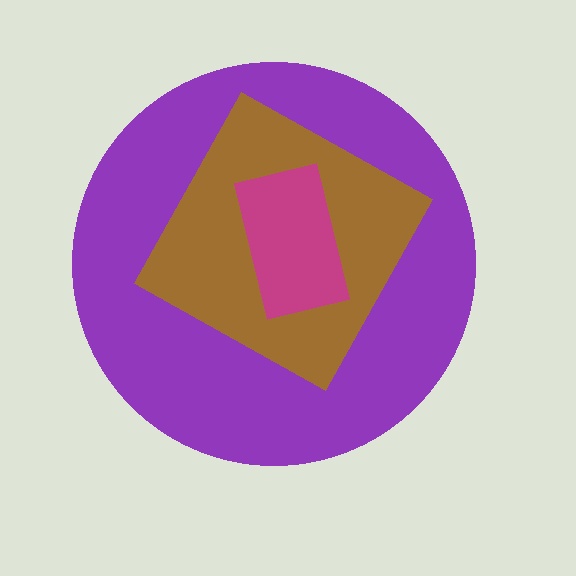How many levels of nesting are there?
3.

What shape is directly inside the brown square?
The magenta rectangle.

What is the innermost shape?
The magenta rectangle.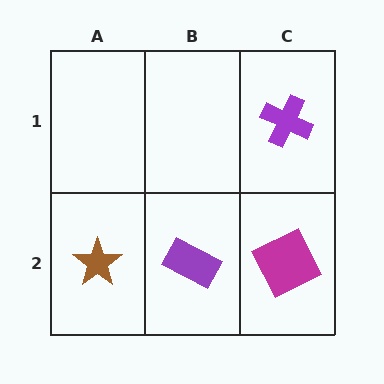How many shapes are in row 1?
1 shape.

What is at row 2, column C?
A magenta square.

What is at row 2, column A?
A brown star.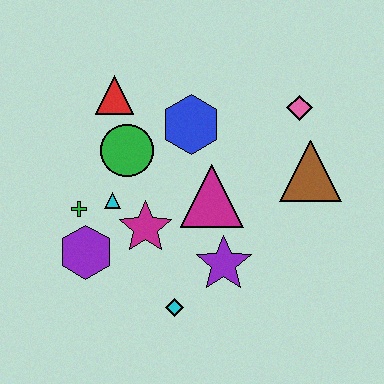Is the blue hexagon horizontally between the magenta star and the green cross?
No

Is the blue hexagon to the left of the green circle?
No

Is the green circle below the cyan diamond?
No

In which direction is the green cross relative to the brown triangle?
The green cross is to the left of the brown triangle.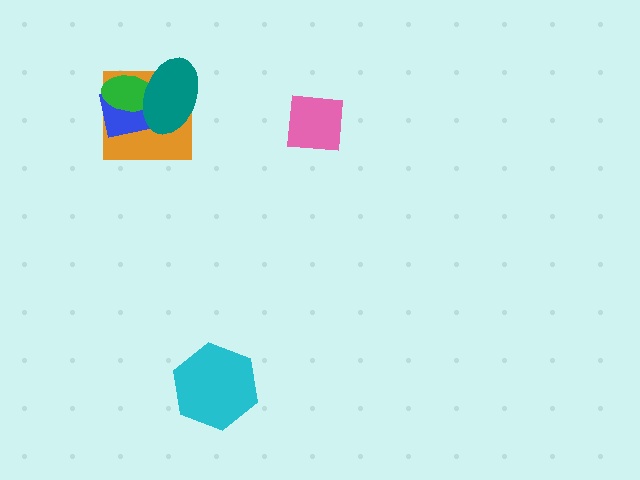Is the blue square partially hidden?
Yes, it is partially covered by another shape.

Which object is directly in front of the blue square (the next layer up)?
The green ellipse is directly in front of the blue square.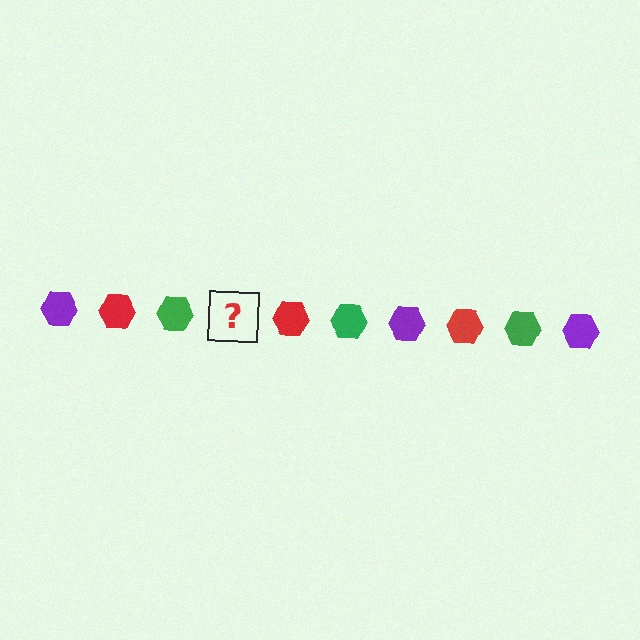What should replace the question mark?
The question mark should be replaced with a purple hexagon.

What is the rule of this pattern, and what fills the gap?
The rule is that the pattern cycles through purple, red, green hexagons. The gap should be filled with a purple hexagon.